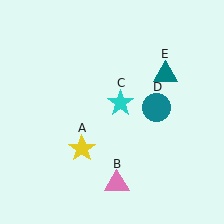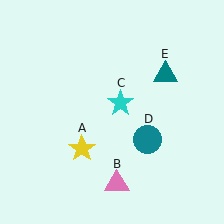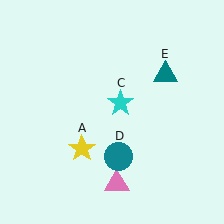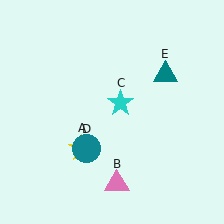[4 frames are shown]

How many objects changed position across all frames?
1 object changed position: teal circle (object D).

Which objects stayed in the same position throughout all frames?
Yellow star (object A) and pink triangle (object B) and cyan star (object C) and teal triangle (object E) remained stationary.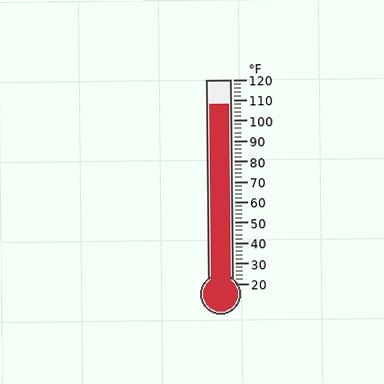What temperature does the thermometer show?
The thermometer shows approximately 108°F.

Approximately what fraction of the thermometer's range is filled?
The thermometer is filled to approximately 90% of its range.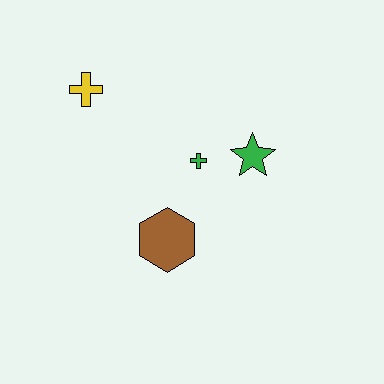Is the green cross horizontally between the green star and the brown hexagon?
Yes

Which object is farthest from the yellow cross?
The green star is farthest from the yellow cross.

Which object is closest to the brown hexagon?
The green cross is closest to the brown hexagon.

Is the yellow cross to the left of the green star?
Yes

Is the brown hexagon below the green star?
Yes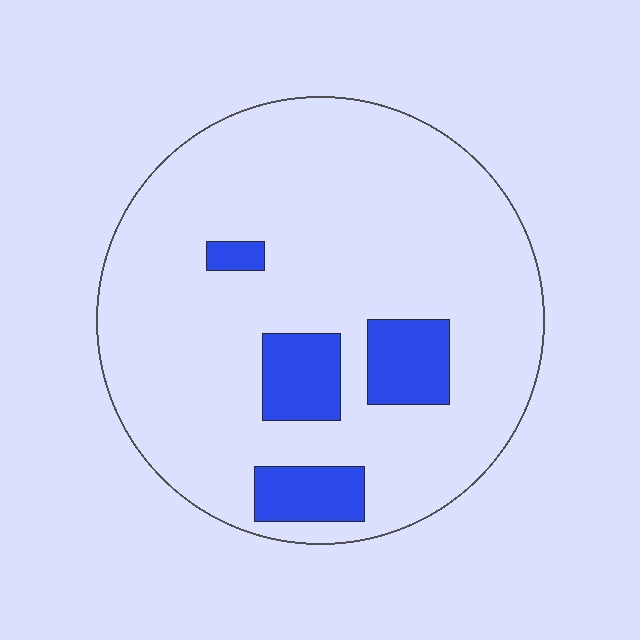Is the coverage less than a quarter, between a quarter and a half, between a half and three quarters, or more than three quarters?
Less than a quarter.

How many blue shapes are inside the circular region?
4.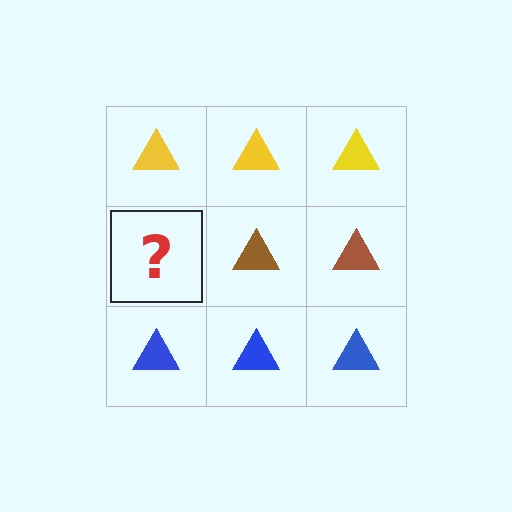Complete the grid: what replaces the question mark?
The question mark should be replaced with a brown triangle.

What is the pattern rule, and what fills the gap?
The rule is that each row has a consistent color. The gap should be filled with a brown triangle.